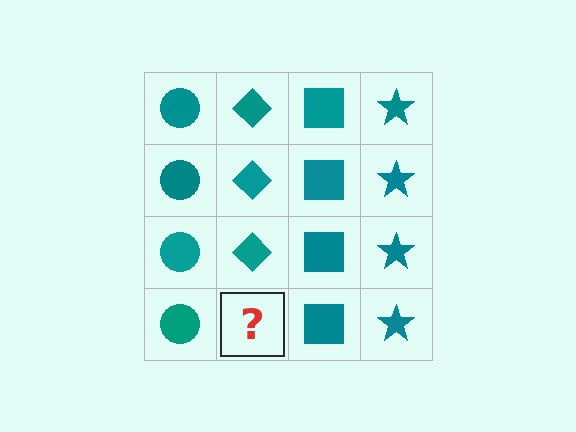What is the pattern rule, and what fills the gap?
The rule is that each column has a consistent shape. The gap should be filled with a teal diamond.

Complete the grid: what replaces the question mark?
The question mark should be replaced with a teal diamond.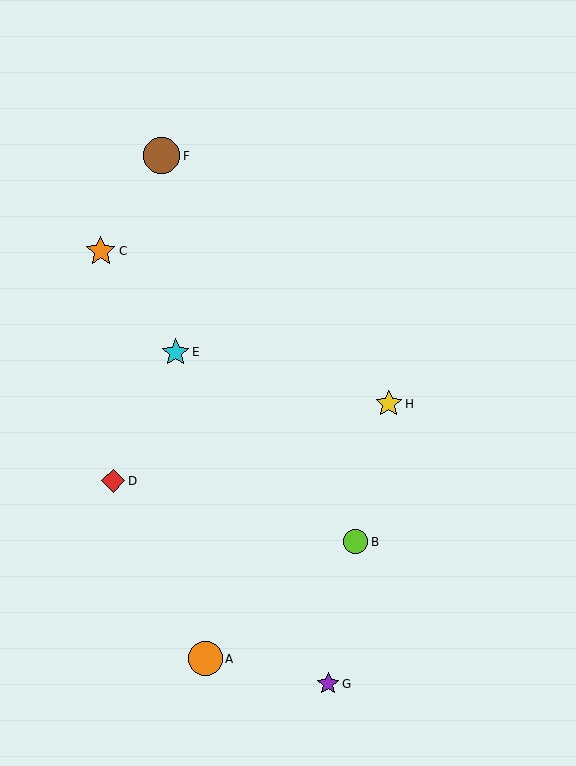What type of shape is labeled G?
Shape G is a purple star.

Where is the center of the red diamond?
The center of the red diamond is at (113, 481).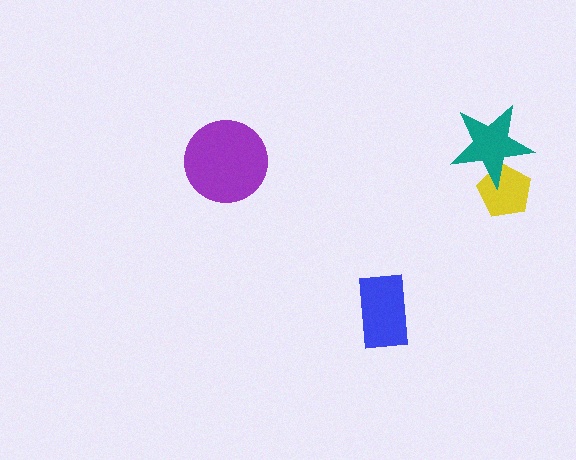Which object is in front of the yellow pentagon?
The teal star is in front of the yellow pentagon.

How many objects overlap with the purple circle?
0 objects overlap with the purple circle.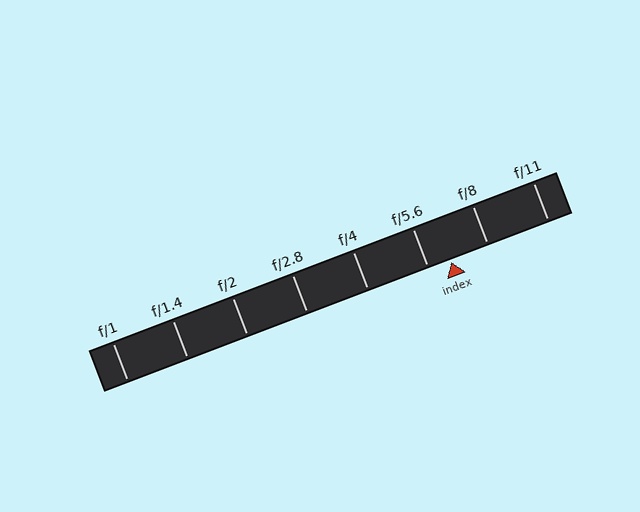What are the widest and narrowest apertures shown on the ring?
The widest aperture shown is f/1 and the narrowest is f/11.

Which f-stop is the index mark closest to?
The index mark is closest to f/5.6.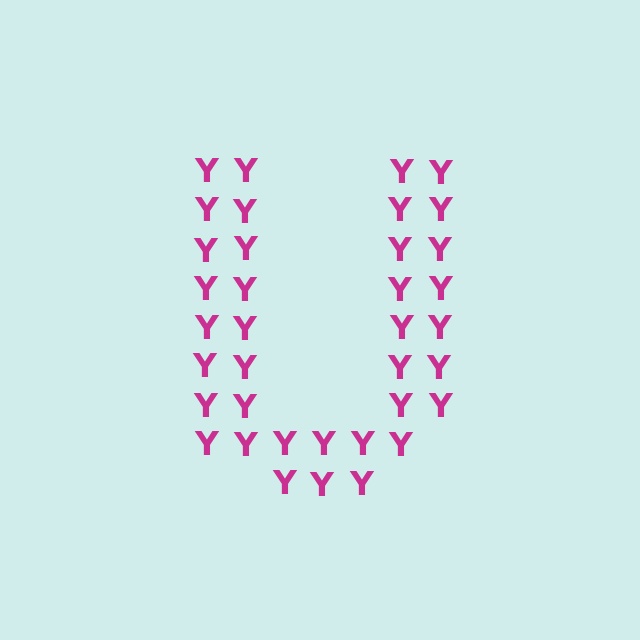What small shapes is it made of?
It is made of small letter Y's.